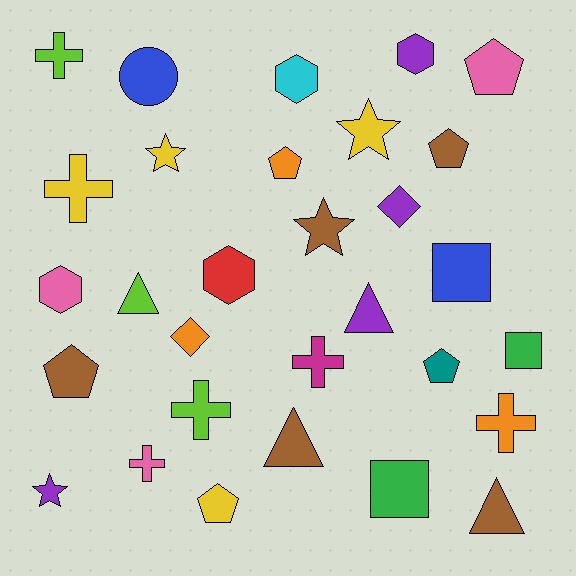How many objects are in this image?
There are 30 objects.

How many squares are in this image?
There are 3 squares.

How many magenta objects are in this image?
There is 1 magenta object.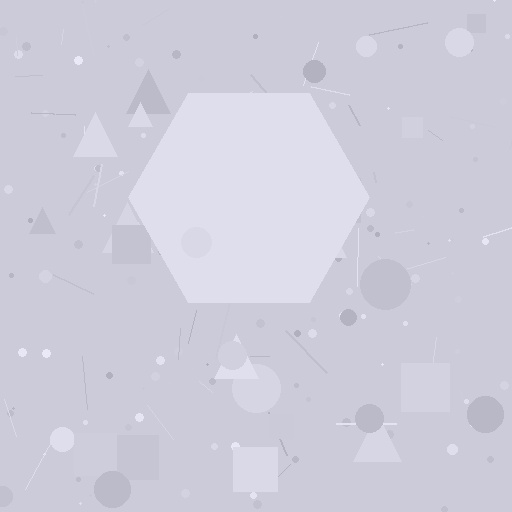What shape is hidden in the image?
A hexagon is hidden in the image.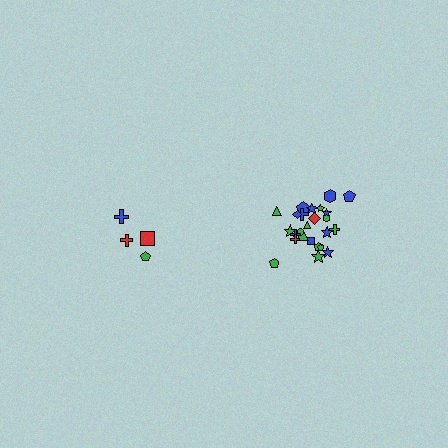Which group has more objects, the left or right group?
The right group.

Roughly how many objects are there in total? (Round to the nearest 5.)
Roughly 30 objects in total.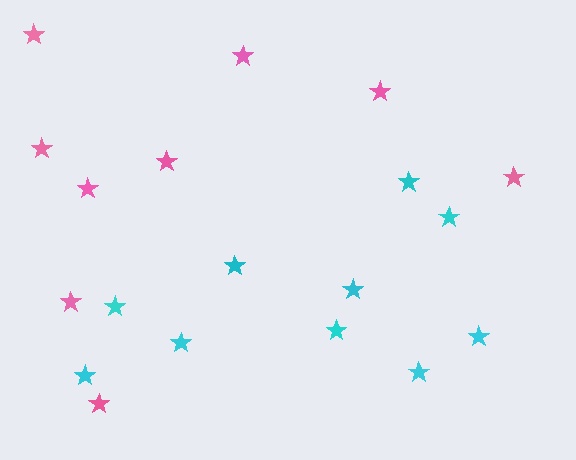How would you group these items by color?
There are 2 groups: one group of cyan stars (10) and one group of pink stars (9).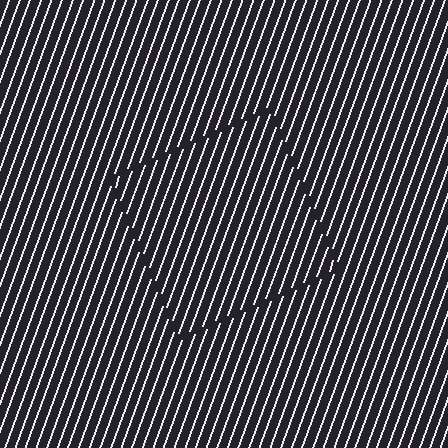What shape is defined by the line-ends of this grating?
An illusory square. The interior of the shape contains the same grating, shifted by half a period — the contour is defined by the phase discontinuity where line-ends from the inner and outer gratings abut.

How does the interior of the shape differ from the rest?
The interior of the shape contains the same grating, shifted by half a period — the contour is defined by the phase discontinuity where line-ends from the inner and outer gratings abut.